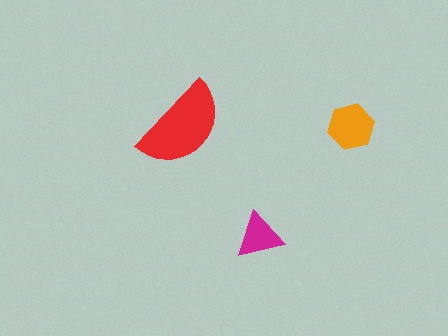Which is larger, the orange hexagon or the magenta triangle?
The orange hexagon.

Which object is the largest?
The red semicircle.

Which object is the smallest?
The magenta triangle.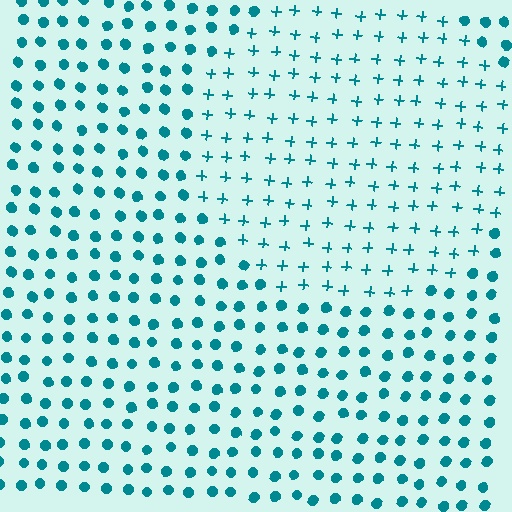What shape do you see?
I see a circle.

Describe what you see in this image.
The image is filled with small teal elements arranged in a uniform grid. A circle-shaped region contains plus signs, while the surrounding area contains circles. The boundary is defined purely by the change in element shape.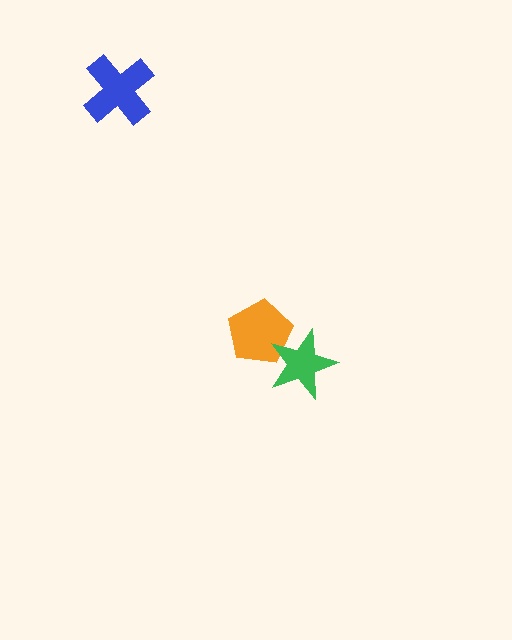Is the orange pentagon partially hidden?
Yes, it is partially covered by another shape.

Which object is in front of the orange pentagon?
The green star is in front of the orange pentagon.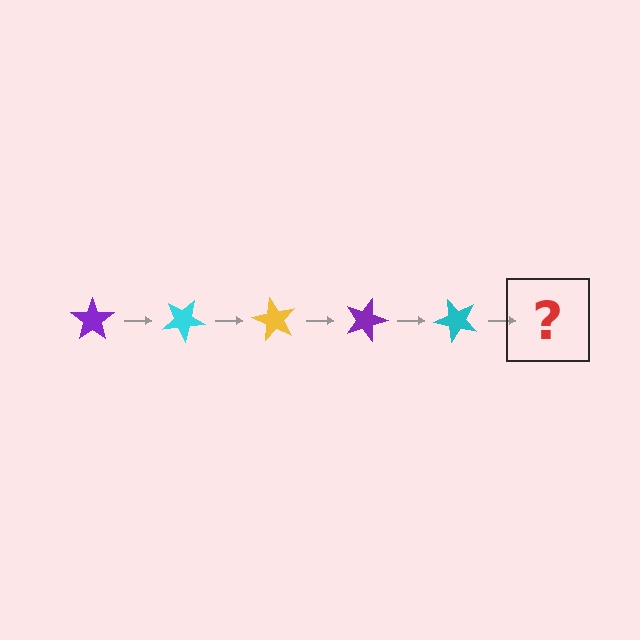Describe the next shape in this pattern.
It should be a yellow star, rotated 150 degrees from the start.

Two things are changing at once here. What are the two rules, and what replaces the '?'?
The two rules are that it rotates 30 degrees each step and the color cycles through purple, cyan, and yellow. The '?' should be a yellow star, rotated 150 degrees from the start.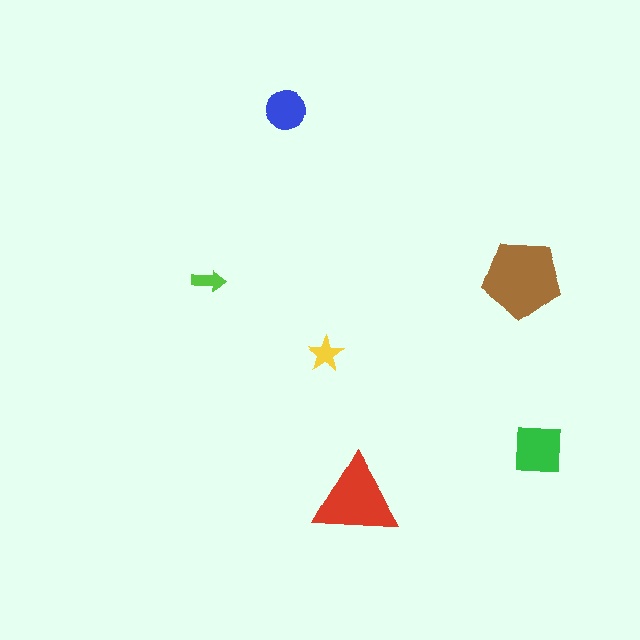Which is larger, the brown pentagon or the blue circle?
The brown pentagon.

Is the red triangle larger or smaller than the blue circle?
Larger.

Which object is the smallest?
The lime arrow.